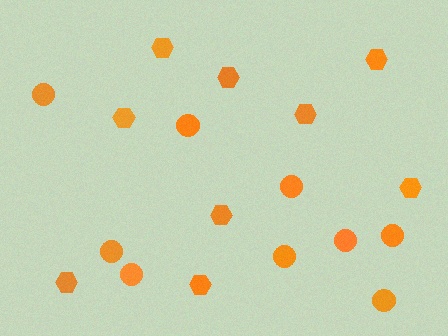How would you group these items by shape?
There are 2 groups: one group of circles (9) and one group of hexagons (9).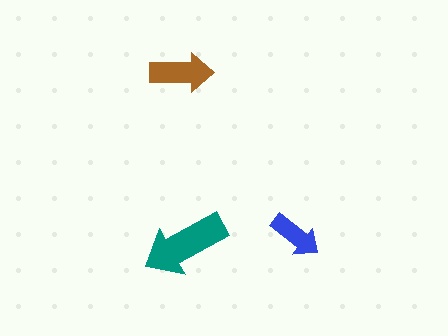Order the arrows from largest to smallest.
the teal one, the brown one, the blue one.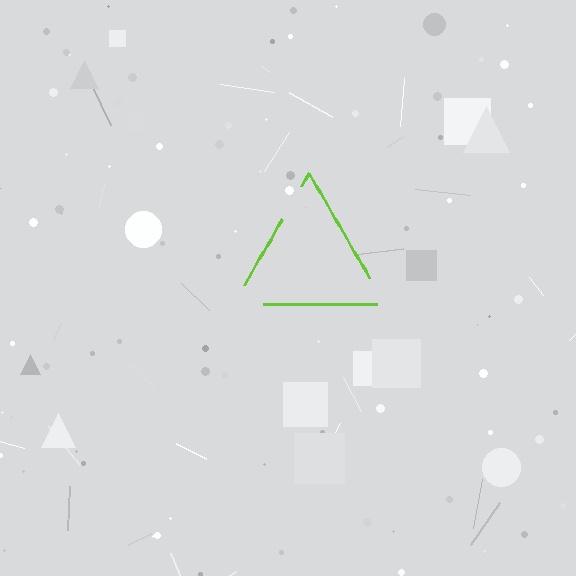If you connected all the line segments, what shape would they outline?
They would outline a triangle.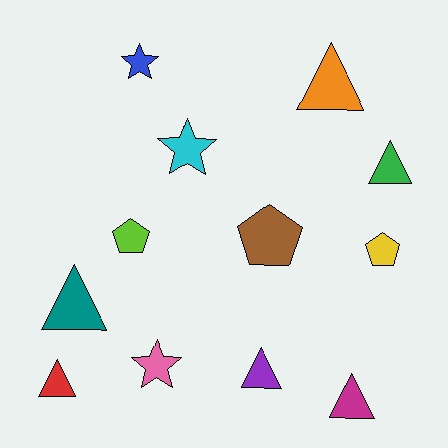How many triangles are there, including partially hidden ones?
There are 6 triangles.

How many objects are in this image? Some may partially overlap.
There are 12 objects.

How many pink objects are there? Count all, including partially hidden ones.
There is 1 pink object.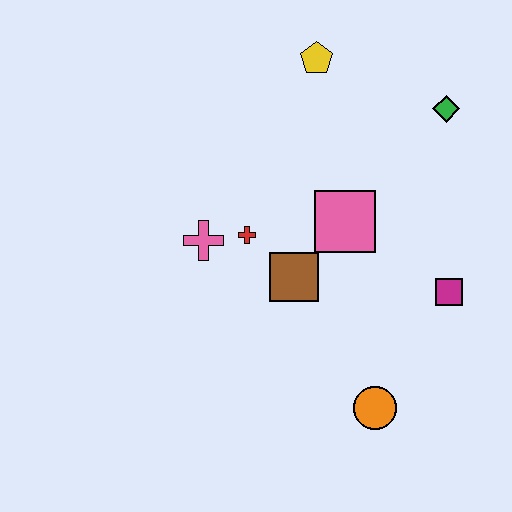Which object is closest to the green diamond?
The yellow pentagon is closest to the green diamond.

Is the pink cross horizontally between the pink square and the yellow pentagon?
No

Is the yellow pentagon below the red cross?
No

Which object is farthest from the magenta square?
The yellow pentagon is farthest from the magenta square.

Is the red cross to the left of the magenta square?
Yes